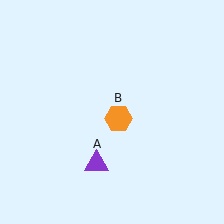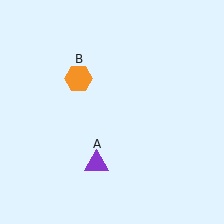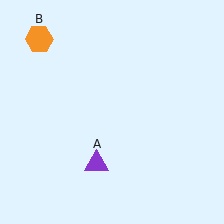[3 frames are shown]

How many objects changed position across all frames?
1 object changed position: orange hexagon (object B).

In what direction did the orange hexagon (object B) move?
The orange hexagon (object B) moved up and to the left.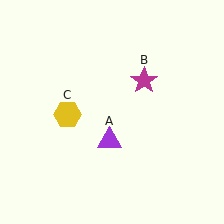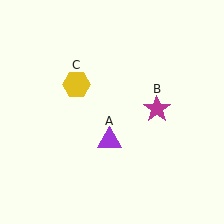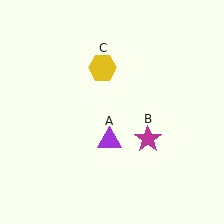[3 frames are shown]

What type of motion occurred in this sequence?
The magenta star (object B), yellow hexagon (object C) rotated clockwise around the center of the scene.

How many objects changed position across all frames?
2 objects changed position: magenta star (object B), yellow hexagon (object C).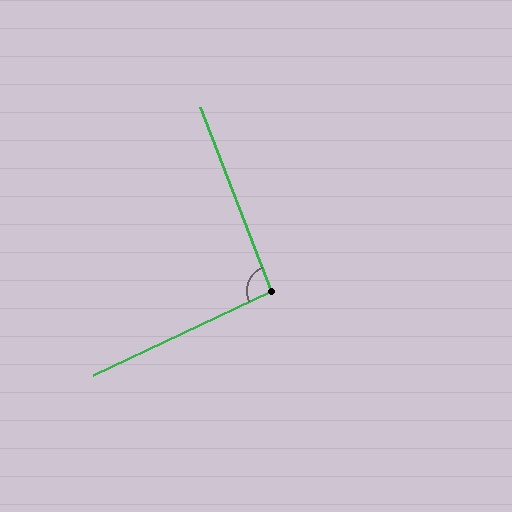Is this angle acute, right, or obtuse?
It is approximately a right angle.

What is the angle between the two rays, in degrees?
Approximately 94 degrees.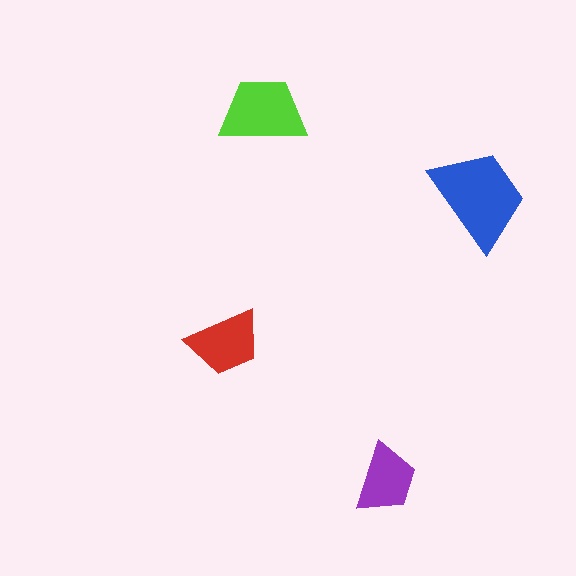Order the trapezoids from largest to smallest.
the blue one, the lime one, the red one, the purple one.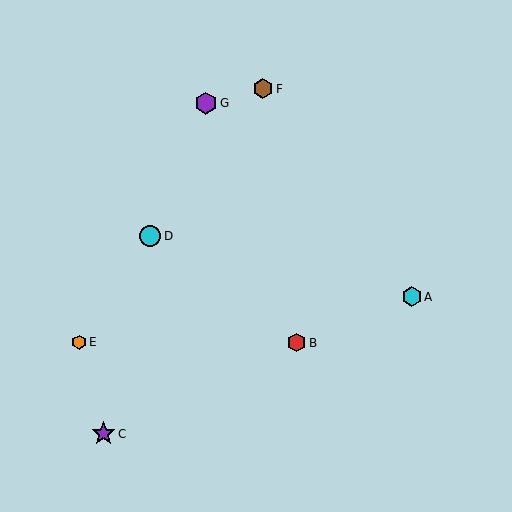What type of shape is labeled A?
Shape A is a cyan hexagon.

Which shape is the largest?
The purple star (labeled C) is the largest.